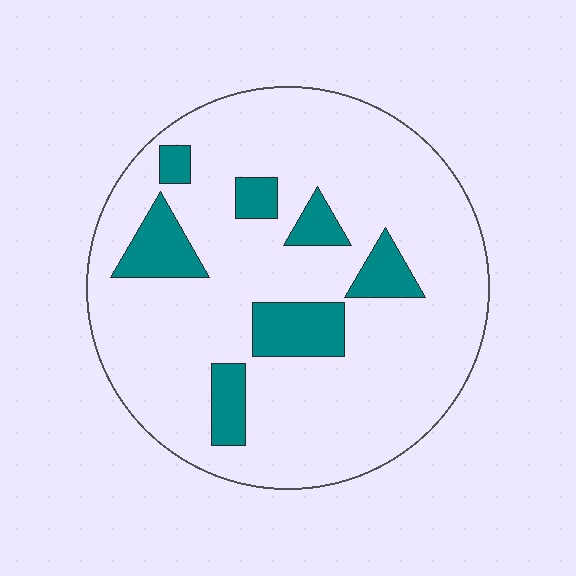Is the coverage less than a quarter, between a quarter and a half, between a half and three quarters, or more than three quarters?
Less than a quarter.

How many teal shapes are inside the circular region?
7.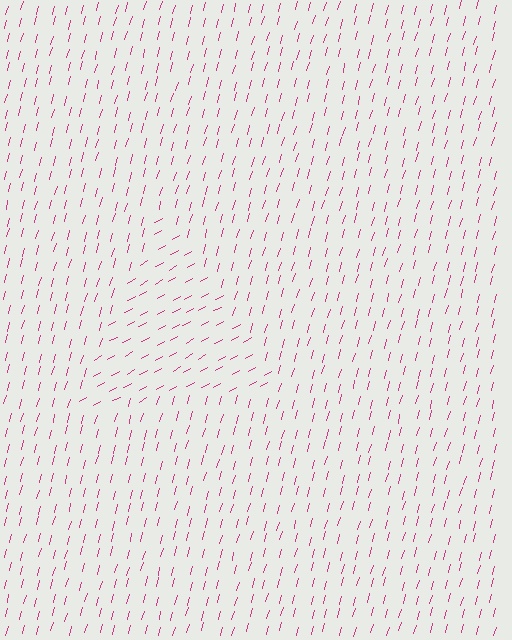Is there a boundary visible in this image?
Yes, there is a texture boundary formed by a change in line orientation.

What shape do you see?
I see a triangle.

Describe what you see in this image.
The image is filled with small magenta line segments. A triangle region in the image has lines oriented differently from the surrounding lines, creating a visible texture boundary.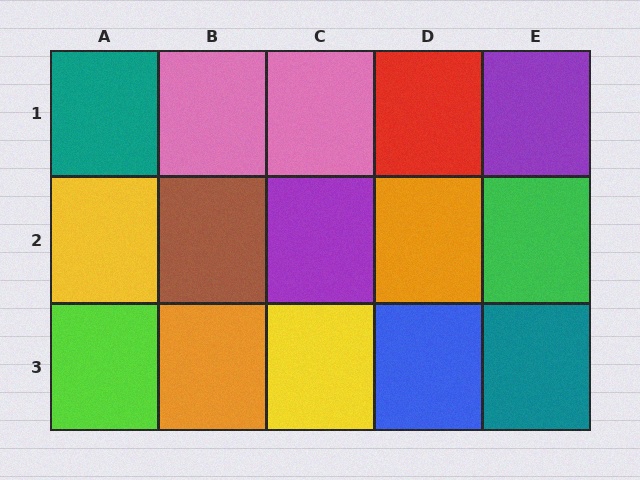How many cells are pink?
2 cells are pink.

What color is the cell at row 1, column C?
Pink.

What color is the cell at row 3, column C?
Yellow.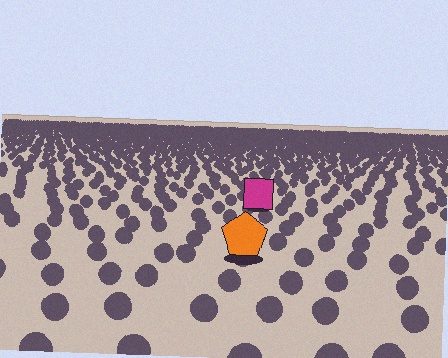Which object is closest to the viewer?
The orange pentagon is closest. The texture marks near it are larger and more spread out.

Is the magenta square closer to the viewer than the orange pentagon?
No. The orange pentagon is closer — you can tell from the texture gradient: the ground texture is coarser near it.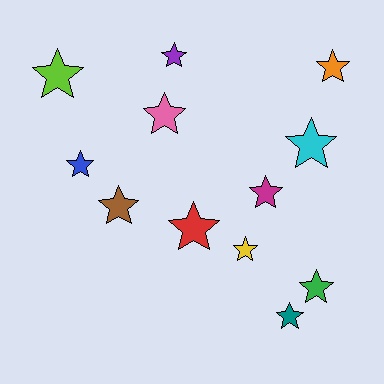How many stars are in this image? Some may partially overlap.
There are 12 stars.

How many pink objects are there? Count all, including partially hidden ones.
There is 1 pink object.